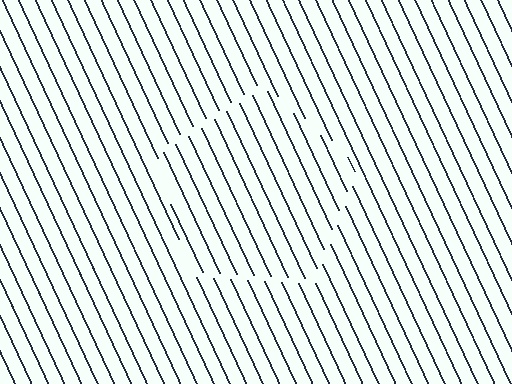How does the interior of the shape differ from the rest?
The interior of the shape contains the same grating, shifted by half a period — the contour is defined by the phase discontinuity where line-ends from the inner and outer gratings abut.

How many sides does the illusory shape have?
5 sides — the line-ends trace a pentagon.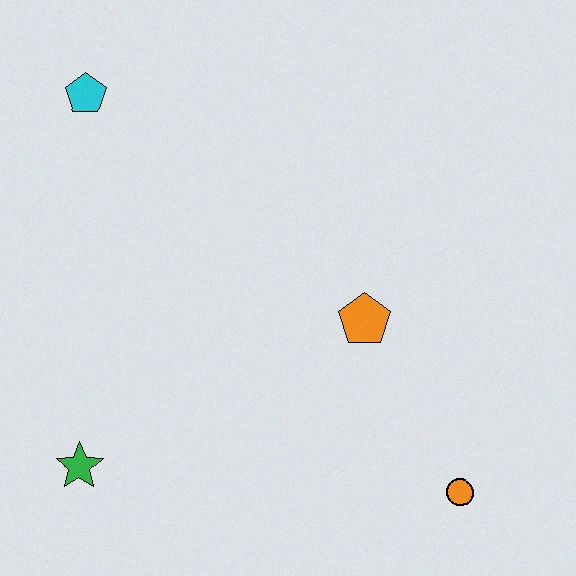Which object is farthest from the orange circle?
The cyan pentagon is farthest from the orange circle.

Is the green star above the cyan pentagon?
No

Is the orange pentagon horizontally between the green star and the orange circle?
Yes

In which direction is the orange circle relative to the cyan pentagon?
The orange circle is below the cyan pentagon.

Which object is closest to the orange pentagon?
The orange circle is closest to the orange pentagon.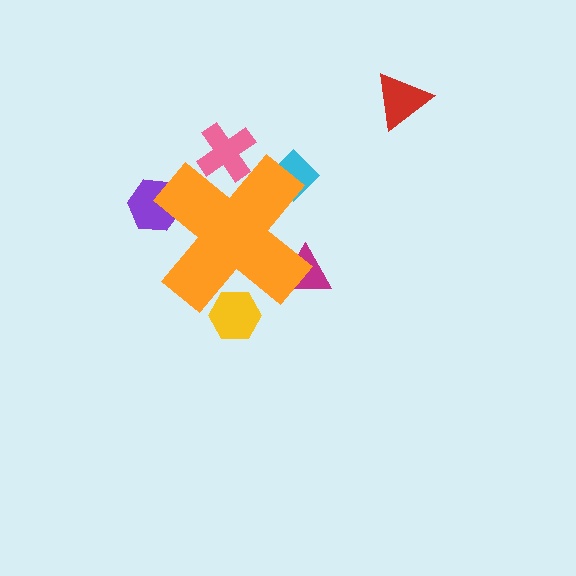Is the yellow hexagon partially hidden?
Yes, the yellow hexagon is partially hidden behind the orange cross.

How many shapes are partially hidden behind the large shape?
5 shapes are partially hidden.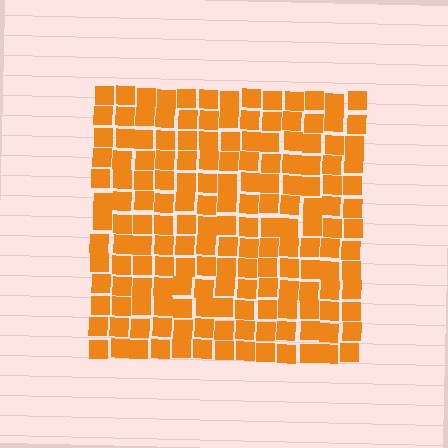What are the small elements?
The small elements are squares.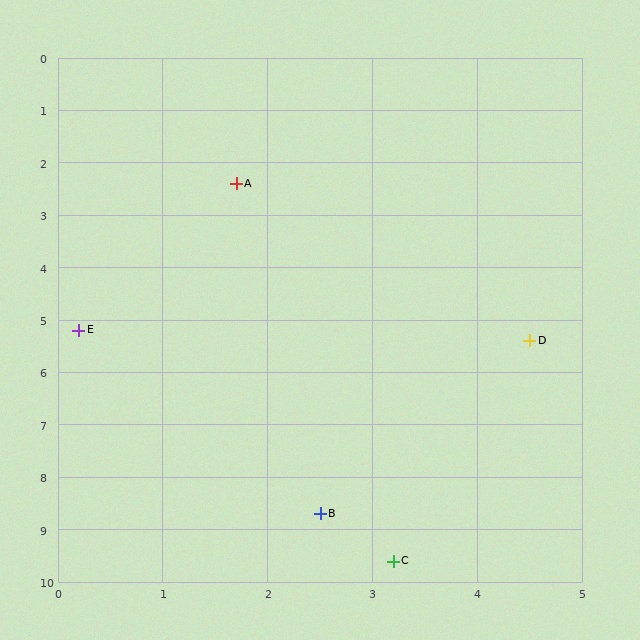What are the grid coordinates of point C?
Point C is at approximately (3.2, 9.6).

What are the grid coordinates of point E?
Point E is at approximately (0.2, 5.2).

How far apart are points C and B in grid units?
Points C and B are about 1.1 grid units apart.